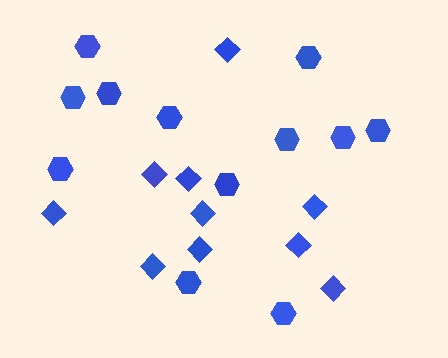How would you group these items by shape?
There are 2 groups: one group of diamonds (10) and one group of hexagons (12).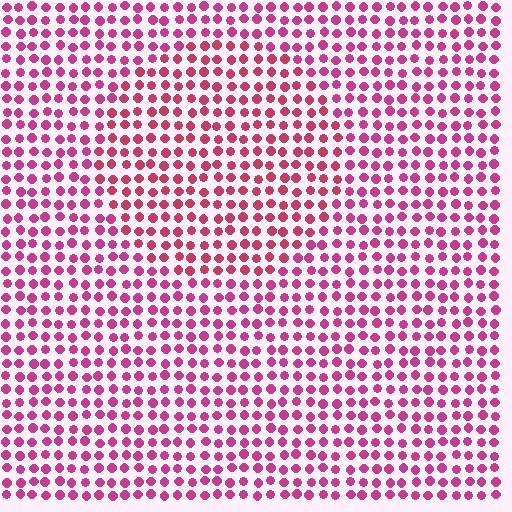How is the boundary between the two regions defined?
The boundary is defined purely by a slight shift in hue (about 20 degrees). Spacing, size, and orientation are identical on both sides.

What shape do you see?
I see a circle.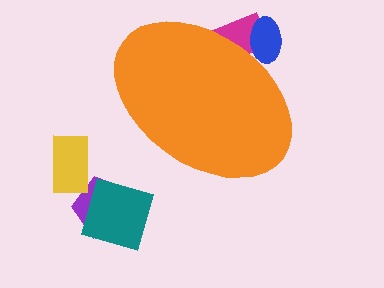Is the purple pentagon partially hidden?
No, the purple pentagon is fully visible.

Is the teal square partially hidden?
No, the teal square is fully visible.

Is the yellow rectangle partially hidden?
No, the yellow rectangle is fully visible.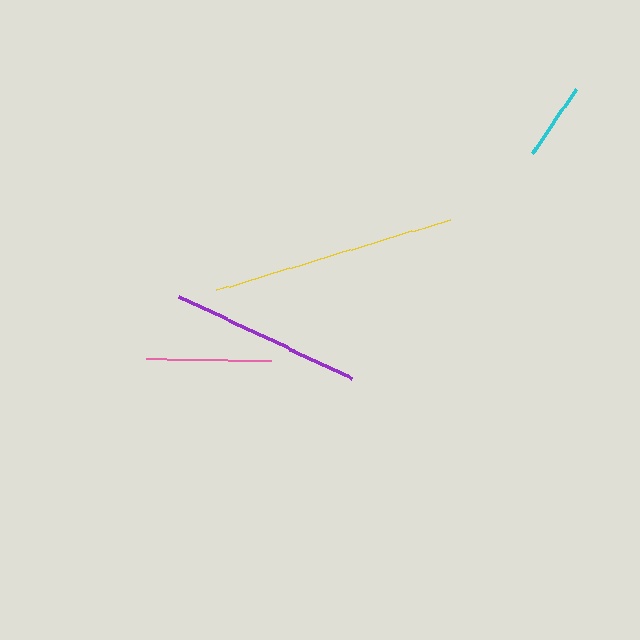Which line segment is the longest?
The yellow line is the longest at approximately 244 pixels.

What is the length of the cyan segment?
The cyan segment is approximately 77 pixels long.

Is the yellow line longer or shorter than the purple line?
The yellow line is longer than the purple line.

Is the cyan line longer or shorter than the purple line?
The purple line is longer than the cyan line.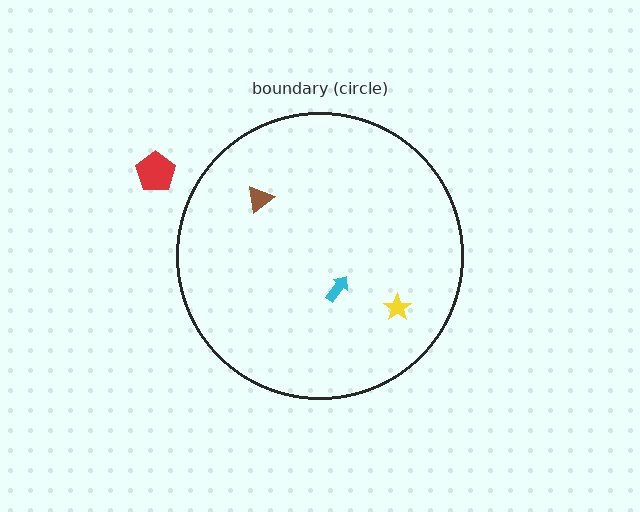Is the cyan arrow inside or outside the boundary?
Inside.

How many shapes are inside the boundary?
3 inside, 1 outside.